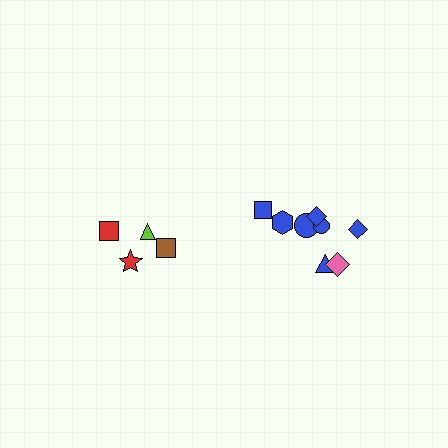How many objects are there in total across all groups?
There are 12 objects.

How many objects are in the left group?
There are 4 objects.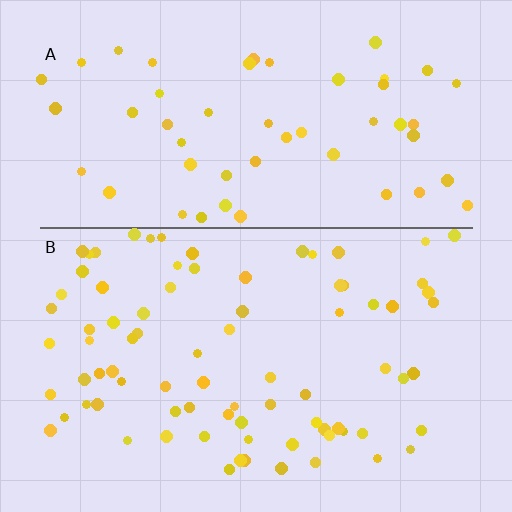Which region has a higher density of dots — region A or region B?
B (the bottom).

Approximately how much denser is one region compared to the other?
Approximately 1.5× — region B over region A.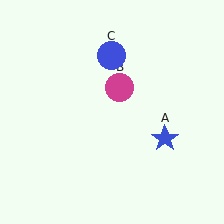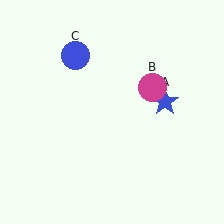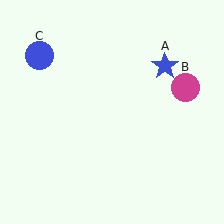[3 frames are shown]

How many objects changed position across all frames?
3 objects changed position: blue star (object A), magenta circle (object B), blue circle (object C).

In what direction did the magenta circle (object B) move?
The magenta circle (object B) moved right.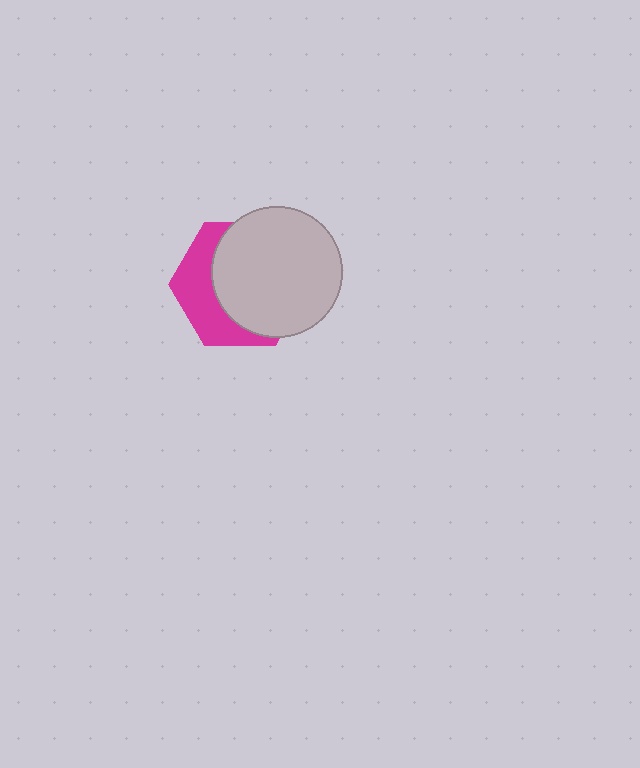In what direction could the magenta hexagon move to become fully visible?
The magenta hexagon could move left. That would shift it out from behind the light gray circle entirely.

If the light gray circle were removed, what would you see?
You would see the complete magenta hexagon.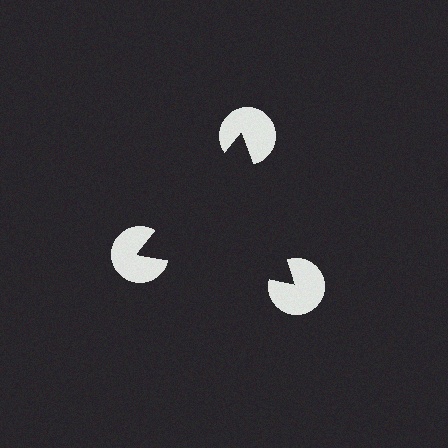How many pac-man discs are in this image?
There are 3 — one at each vertex of the illusory triangle.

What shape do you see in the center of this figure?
An illusory triangle — its edges are inferred from the aligned wedge cuts in the pac-man discs, not physically drawn.